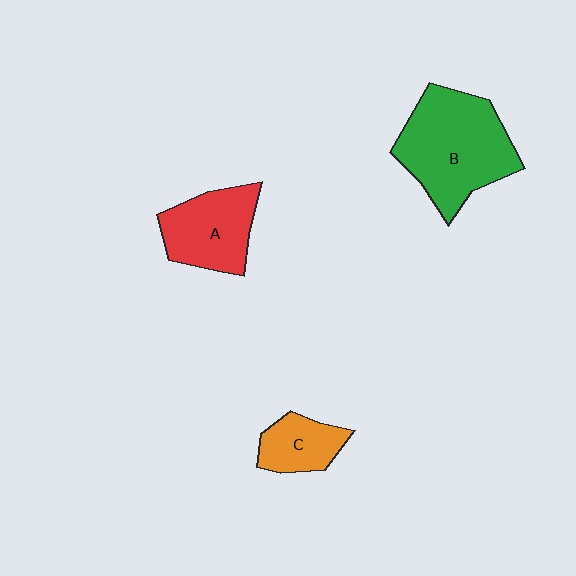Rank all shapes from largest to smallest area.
From largest to smallest: B (green), A (red), C (orange).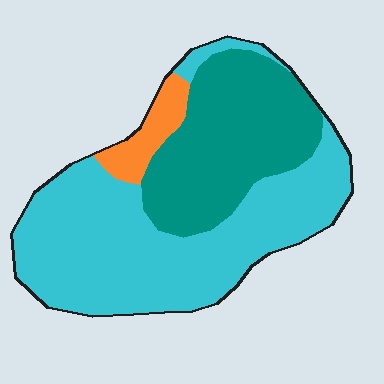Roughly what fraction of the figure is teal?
Teal covers about 35% of the figure.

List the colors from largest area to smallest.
From largest to smallest: cyan, teal, orange.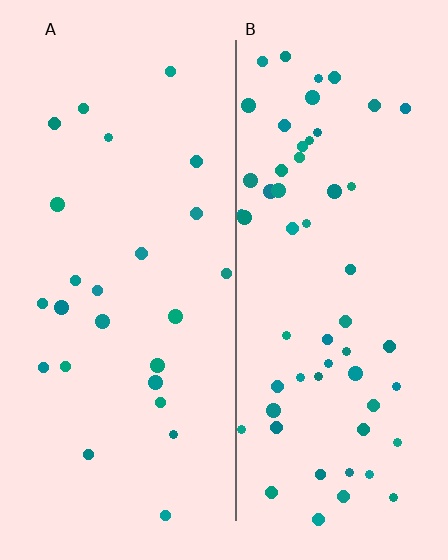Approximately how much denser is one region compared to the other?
Approximately 2.4× — region B over region A.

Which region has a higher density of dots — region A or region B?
B (the right).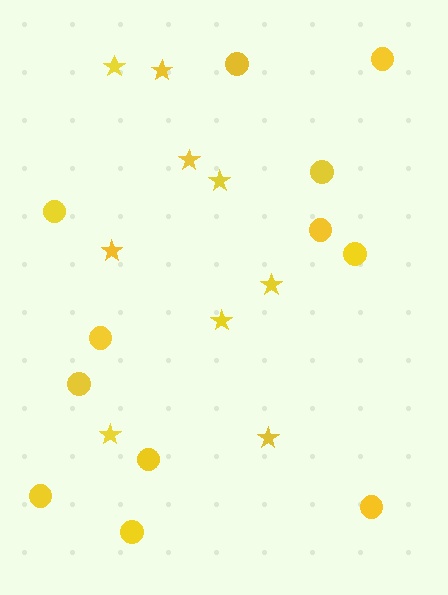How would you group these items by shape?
There are 2 groups: one group of stars (9) and one group of circles (12).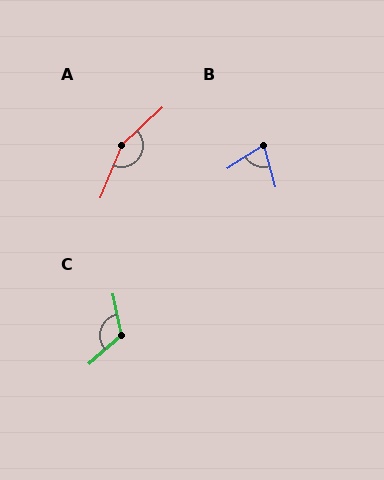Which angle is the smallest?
B, at approximately 74 degrees.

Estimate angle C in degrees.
Approximately 119 degrees.